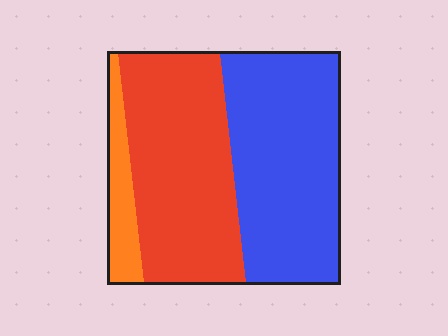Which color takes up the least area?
Orange, at roughly 10%.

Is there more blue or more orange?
Blue.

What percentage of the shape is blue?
Blue takes up between a quarter and a half of the shape.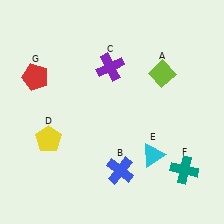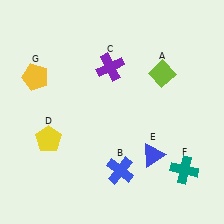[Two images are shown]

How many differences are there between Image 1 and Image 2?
There are 2 differences between the two images.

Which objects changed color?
E changed from cyan to blue. G changed from red to yellow.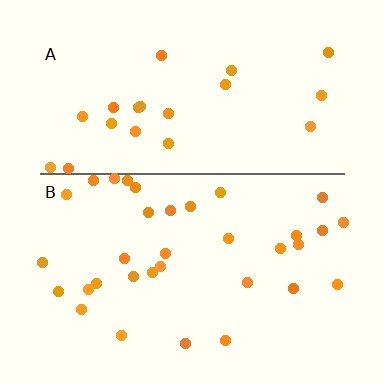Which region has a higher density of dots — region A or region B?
B (the bottom).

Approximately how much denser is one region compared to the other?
Approximately 1.6× — region B over region A.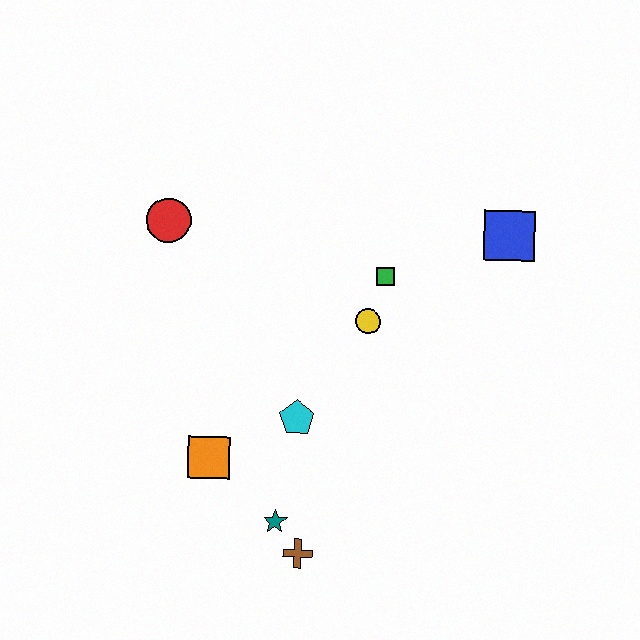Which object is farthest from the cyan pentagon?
The blue square is farthest from the cyan pentagon.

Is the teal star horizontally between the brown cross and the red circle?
Yes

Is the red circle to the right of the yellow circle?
No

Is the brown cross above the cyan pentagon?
No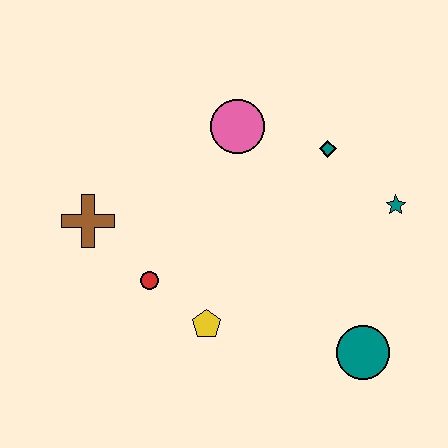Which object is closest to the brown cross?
The red circle is closest to the brown cross.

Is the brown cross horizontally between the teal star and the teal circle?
No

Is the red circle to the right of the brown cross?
Yes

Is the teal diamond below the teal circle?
No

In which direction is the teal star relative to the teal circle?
The teal star is above the teal circle.